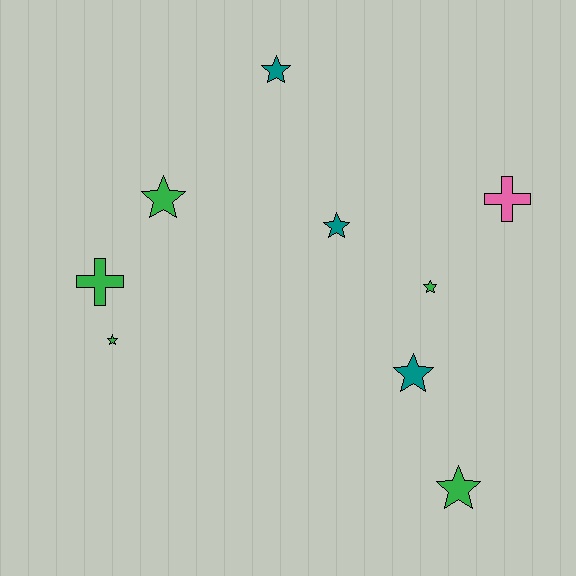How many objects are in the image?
There are 9 objects.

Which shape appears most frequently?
Star, with 7 objects.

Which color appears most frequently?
Green, with 5 objects.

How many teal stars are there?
There are 3 teal stars.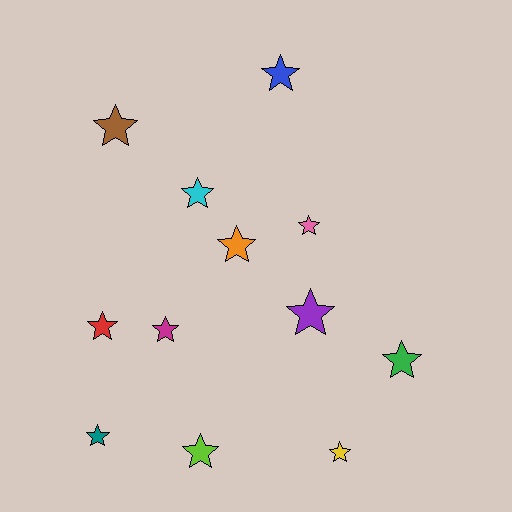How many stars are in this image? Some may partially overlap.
There are 12 stars.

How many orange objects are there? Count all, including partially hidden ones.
There is 1 orange object.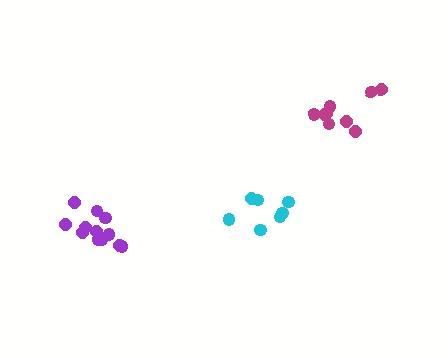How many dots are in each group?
Group 1: 7 dots, Group 2: 12 dots, Group 3: 9 dots (28 total).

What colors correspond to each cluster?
The clusters are colored: cyan, purple, magenta.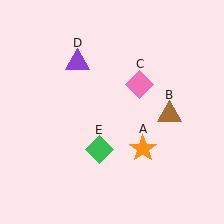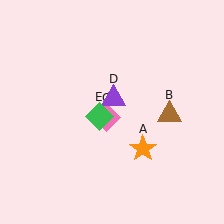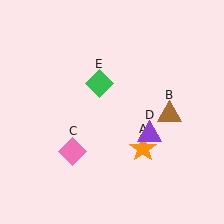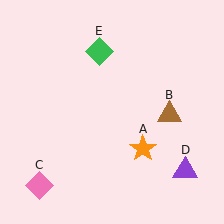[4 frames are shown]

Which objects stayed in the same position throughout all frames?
Orange star (object A) and brown triangle (object B) remained stationary.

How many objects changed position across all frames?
3 objects changed position: pink diamond (object C), purple triangle (object D), green diamond (object E).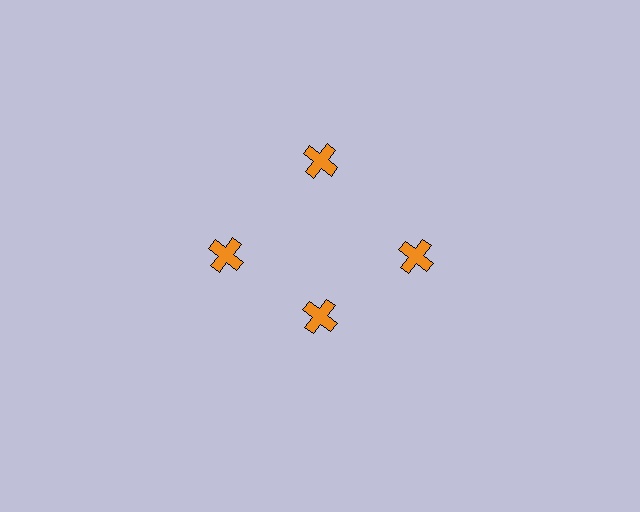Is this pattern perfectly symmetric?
No. The 4 orange crosses are arranged in a ring, but one element near the 6 o'clock position is pulled inward toward the center, breaking the 4-fold rotational symmetry.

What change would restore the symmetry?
The symmetry would be restored by moving it outward, back onto the ring so that all 4 crosses sit at equal angles and equal distance from the center.